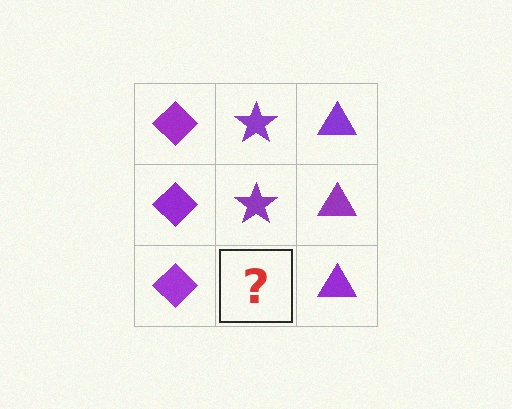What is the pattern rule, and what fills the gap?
The rule is that each column has a consistent shape. The gap should be filled with a purple star.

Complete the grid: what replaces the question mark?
The question mark should be replaced with a purple star.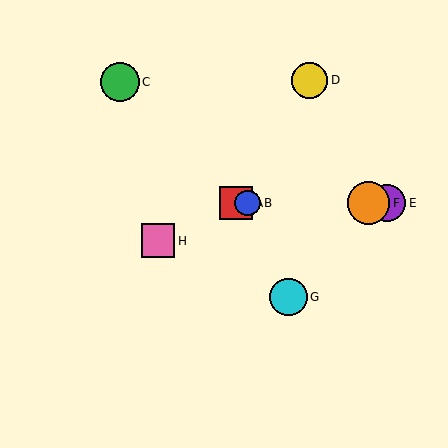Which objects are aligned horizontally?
Objects A, B, E, F are aligned horizontally.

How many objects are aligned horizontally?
4 objects (A, B, E, F) are aligned horizontally.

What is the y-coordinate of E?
Object E is at y≈203.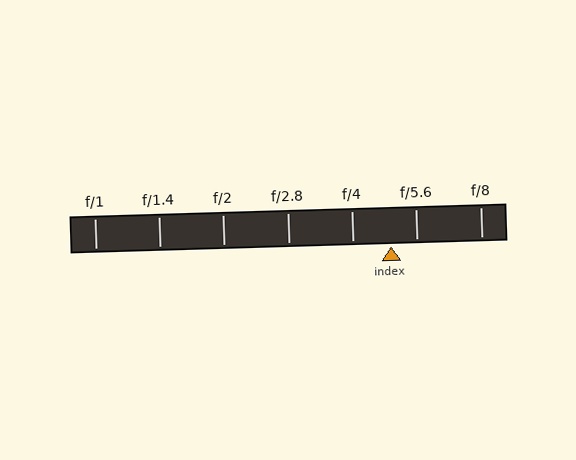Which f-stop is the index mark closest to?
The index mark is closest to f/5.6.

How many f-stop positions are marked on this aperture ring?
There are 7 f-stop positions marked.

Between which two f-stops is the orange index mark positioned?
The index mark is between f/4 and f/5.6.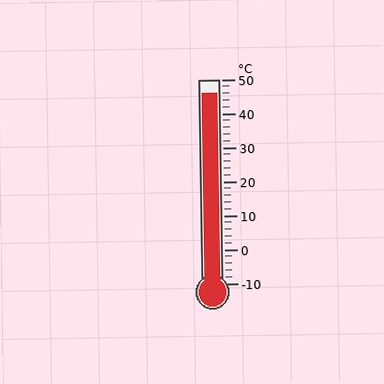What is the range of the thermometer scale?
The thermometer scale ranges from -10°C to 50°C.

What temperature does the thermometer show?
The thermometer shows approximately 46°C.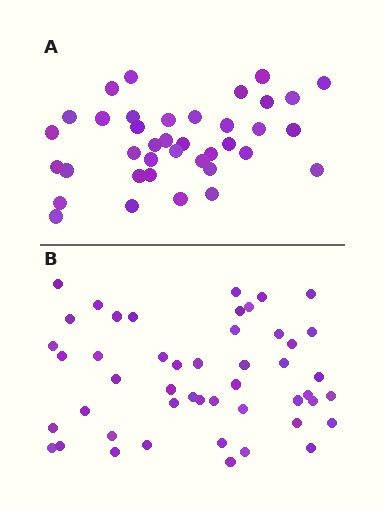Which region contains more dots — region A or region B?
Region B (the bottom region) has more dots.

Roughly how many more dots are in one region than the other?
Region B has roughly 10 or so more dots than region A.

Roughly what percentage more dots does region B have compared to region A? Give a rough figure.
About 25% more.